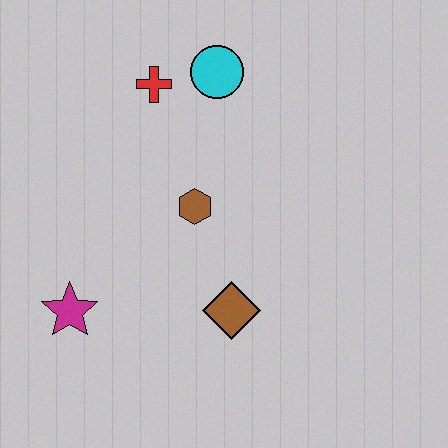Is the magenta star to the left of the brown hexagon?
Yes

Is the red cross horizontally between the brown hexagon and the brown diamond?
No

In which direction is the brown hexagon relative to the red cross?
The brown hexagon is below the red cross.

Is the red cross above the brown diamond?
Yes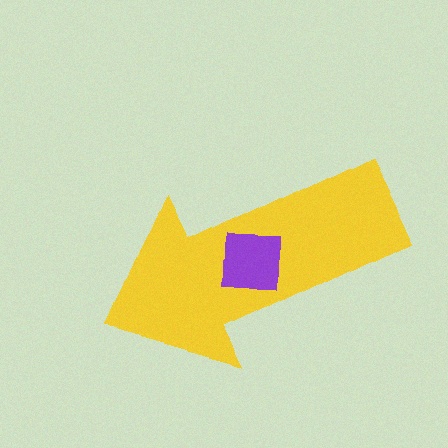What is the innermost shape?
The purple square.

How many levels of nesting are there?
2.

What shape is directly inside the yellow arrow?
The purple square.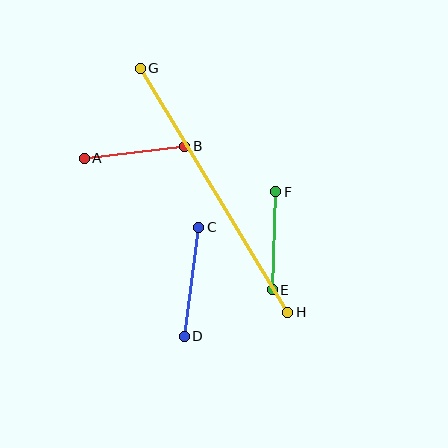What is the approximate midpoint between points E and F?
The midpoint is at approximately (274, 241) pixels.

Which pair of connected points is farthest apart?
Points G and H are farthest apart.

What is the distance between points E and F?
The distance is approximately 98 pixels.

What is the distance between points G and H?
The distance is approximately 285 pixels.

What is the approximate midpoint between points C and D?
The midpoint is at approximately (191, 282) pixels.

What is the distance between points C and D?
The distance is approximately 110 pixels.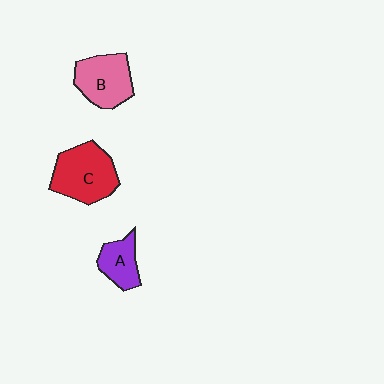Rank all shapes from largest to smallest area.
From largest to smallest: C (red), B (pink), A (purple).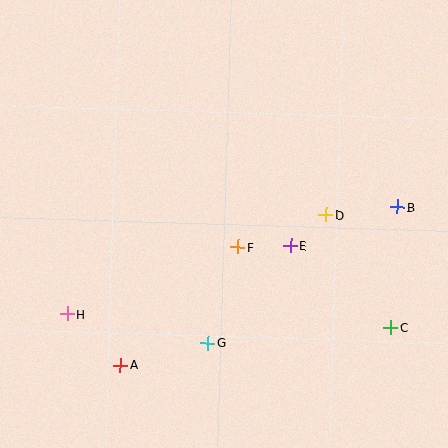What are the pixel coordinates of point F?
Point F is at (238, 247).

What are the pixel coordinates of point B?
Point B is at (398, 207).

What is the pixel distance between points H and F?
The distance between H and F is 183 pixels.